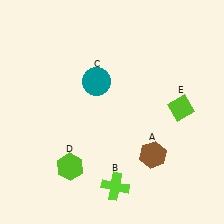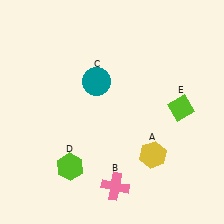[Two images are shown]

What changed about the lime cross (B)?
In Image 1, B is lime. In Image 2, it changed to pink.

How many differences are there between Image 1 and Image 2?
There are 2 differences between the two images.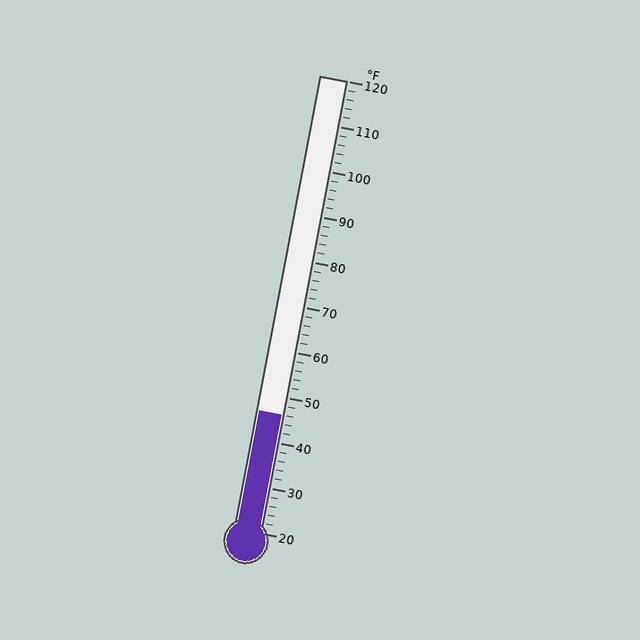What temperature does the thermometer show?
The thermometer shows approximately 46°F.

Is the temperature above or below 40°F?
The temperature is above 40°F.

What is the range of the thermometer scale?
The thermometer scale ranges from 20°F to 120°F.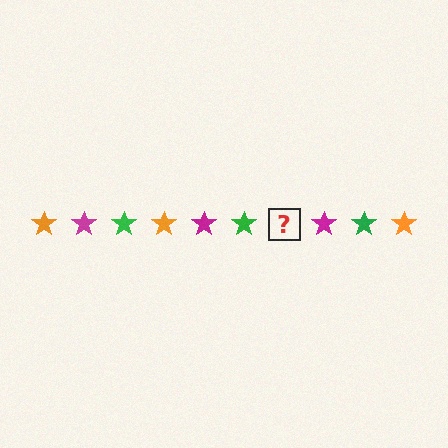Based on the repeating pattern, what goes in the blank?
The blank should be an orange star.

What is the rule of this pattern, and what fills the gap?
The rule is that the pattern cycles through orange, magenta, green stars. The gap should be filled with an orange star.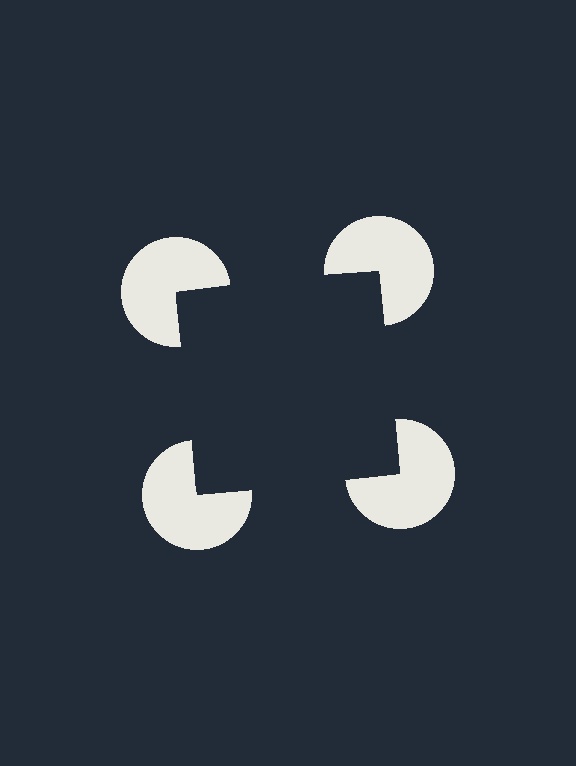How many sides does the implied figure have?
4 sides.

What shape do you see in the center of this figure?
An illusory square — its edges are inferred from the aligned wedge cuts in the pac-man discs, not physically drawn.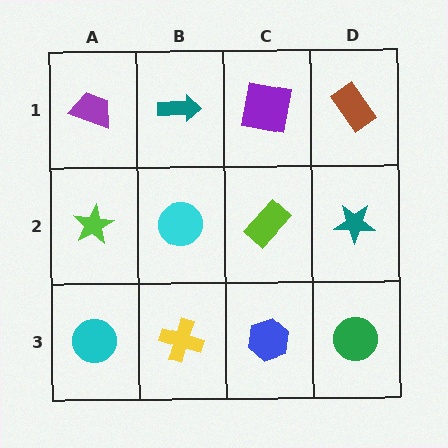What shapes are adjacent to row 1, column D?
A teal star (row 2, column D), a purple square (row 1, column C).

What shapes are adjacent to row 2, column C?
A purple square (row 1, column C), a blue hexagon (row 3, column C), a cyan circle (row 2, column B), a teal star (row 2, column D).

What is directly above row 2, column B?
A teal arrow.